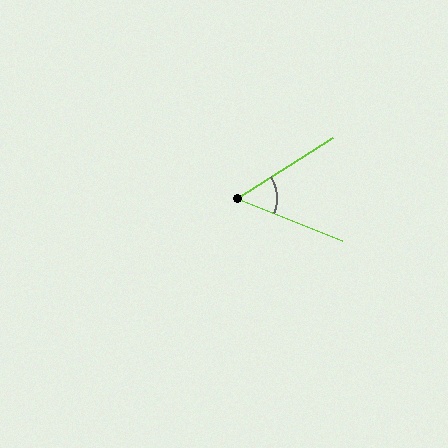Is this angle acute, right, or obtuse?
It is acute.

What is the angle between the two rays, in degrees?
Approximately 54 degrees.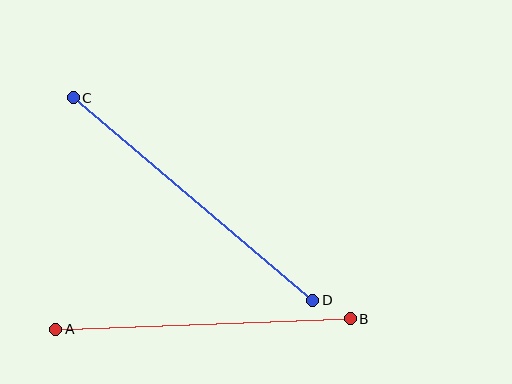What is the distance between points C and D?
The distance is approximately 314 pixels.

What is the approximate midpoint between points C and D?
The midpoint is at approximately (193, 199) pixels.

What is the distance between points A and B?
The distance is approximately 295 pixels.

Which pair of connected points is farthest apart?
Points C and D are farthest apart.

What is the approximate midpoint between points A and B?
The midpoint is at approximately (203, 324) pixels.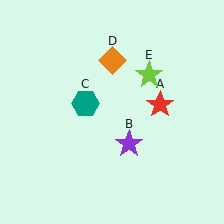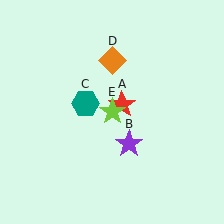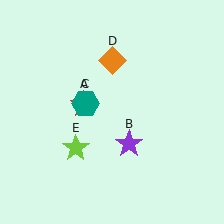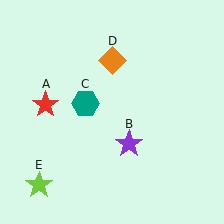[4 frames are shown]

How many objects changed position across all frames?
2 objects changed position: red star (object A), lime star (object E).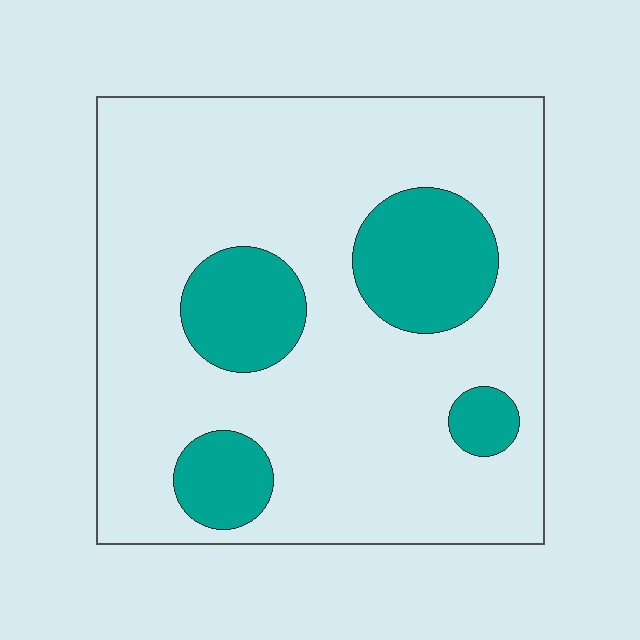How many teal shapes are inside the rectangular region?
4.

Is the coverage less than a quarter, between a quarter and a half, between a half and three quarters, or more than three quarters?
Less than a quarter.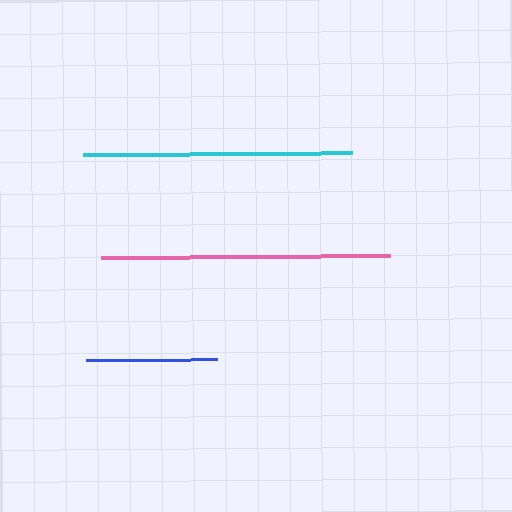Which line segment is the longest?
The pink line is the longest at approximately 289 pixels.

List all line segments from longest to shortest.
From longest to shortest: pink, cyan, blue.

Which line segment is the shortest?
The blue line is the shortest at approximately 131 pixels.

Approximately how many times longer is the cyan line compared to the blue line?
The cyan line is approximately 2.1 times the length of the blue line.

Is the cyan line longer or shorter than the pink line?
The pink line is longer than the cyan line.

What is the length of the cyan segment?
The cyan segment is approximately 270 pixels long.